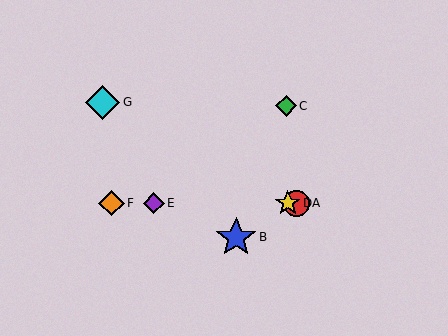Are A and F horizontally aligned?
Yes, both are at y≈203.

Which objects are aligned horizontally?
Objects A, D, E, F are aligned horizontally.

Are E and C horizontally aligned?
No, E is at y≈203 and C is at y≈106.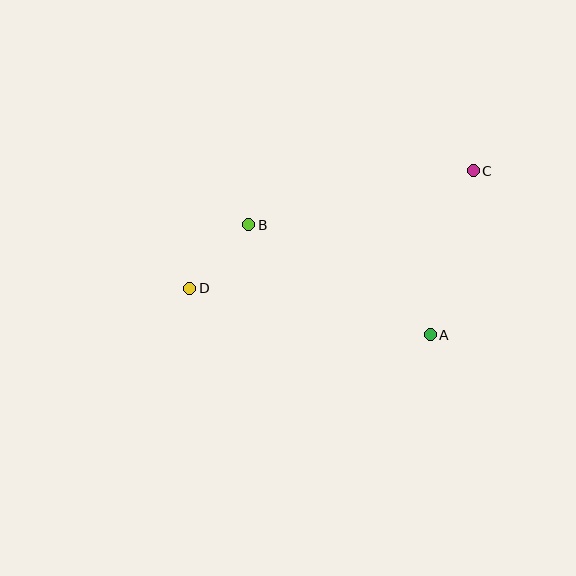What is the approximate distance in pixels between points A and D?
The distance between A and D is approximately 245 pixels.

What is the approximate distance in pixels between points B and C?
The distance between B and C is approximately 231 pixels.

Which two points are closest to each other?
Points B and D are closest to each other.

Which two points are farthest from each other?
Points C and D are farthest from each other.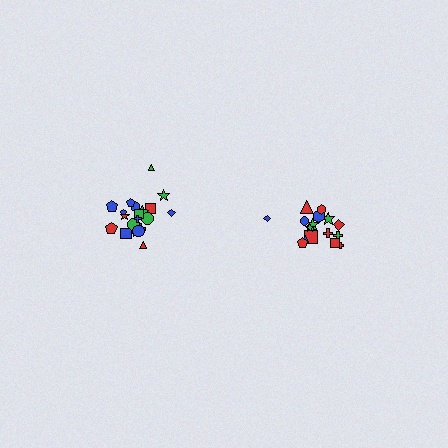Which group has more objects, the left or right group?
The left group.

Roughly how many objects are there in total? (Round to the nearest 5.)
Roughly 40 objects in total.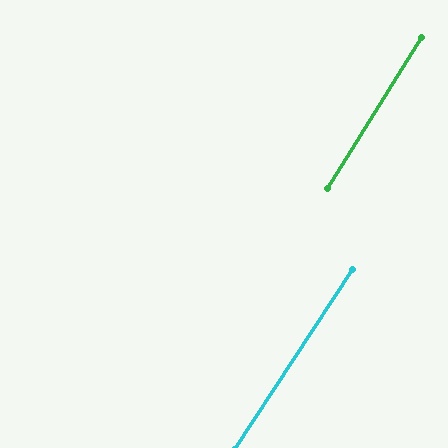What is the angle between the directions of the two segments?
Approximately 1 degree.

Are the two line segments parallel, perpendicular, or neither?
Parallel — their directions differ by only 1.1°.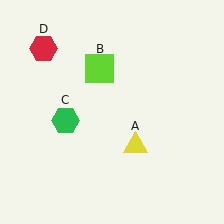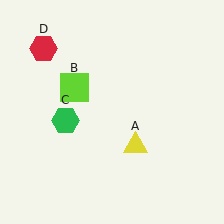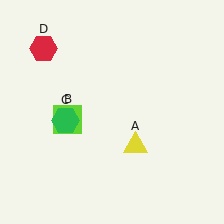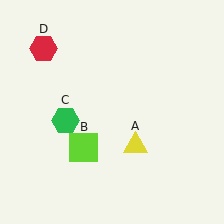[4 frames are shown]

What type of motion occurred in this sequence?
The lime square (object B) rotated counterclockwise around the center of the scene.